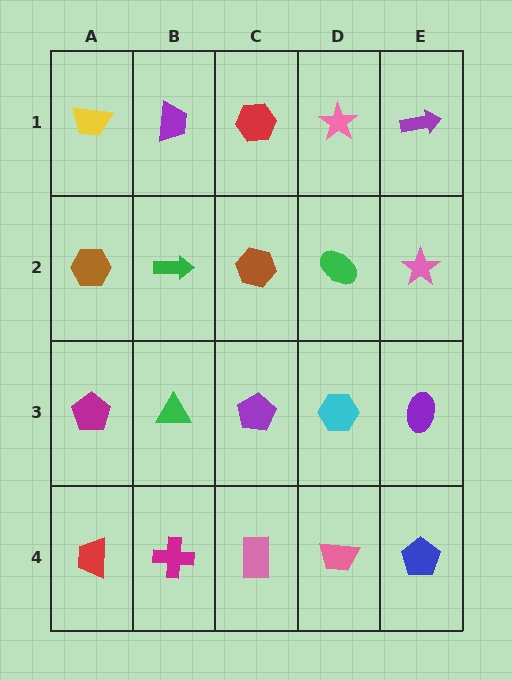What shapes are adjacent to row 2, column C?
A red hexagon (row 1, column C), a purple pentagon (row 3, column C), a green arrow (row 2, column B), a green ellipse (row 2, column D).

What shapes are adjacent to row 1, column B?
A green arrow (row 2, column B), a yellow trapezoid (row 1, column A), a red hexagon (row 1, column C).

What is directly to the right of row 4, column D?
A blue pentagon.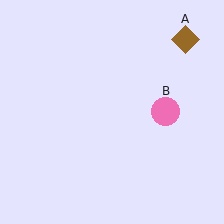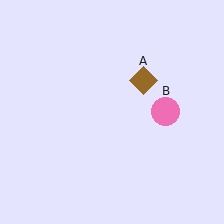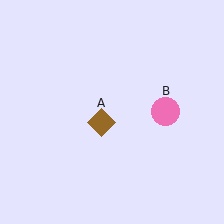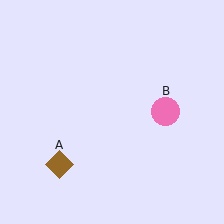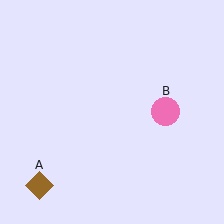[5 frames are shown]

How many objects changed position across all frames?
1 object changed position: brown diamond (object A).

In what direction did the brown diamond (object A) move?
The brown diamond (object A) moved down and to the left.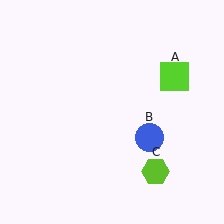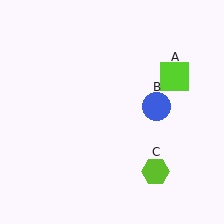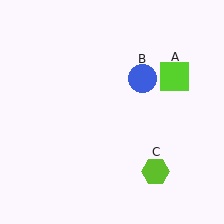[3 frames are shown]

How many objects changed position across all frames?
1 object changed position: blue circle (object B).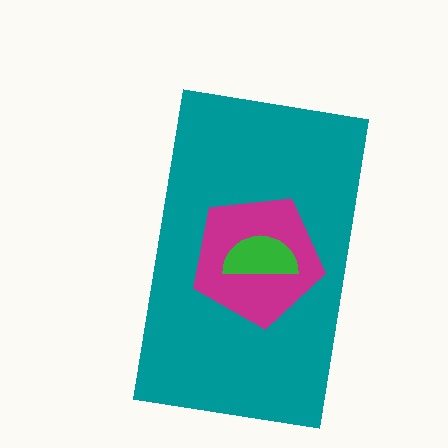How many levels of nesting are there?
3.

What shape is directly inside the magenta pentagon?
The green semicircle.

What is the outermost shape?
The teal rectangle.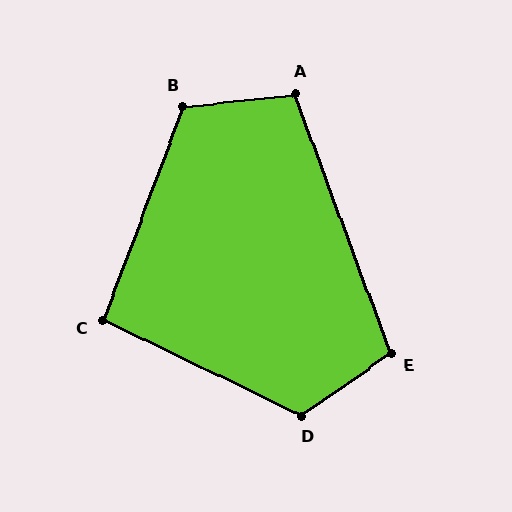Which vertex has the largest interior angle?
D, at approximately 119 degrees.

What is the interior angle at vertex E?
Approximately 105 degrees (obtuse).